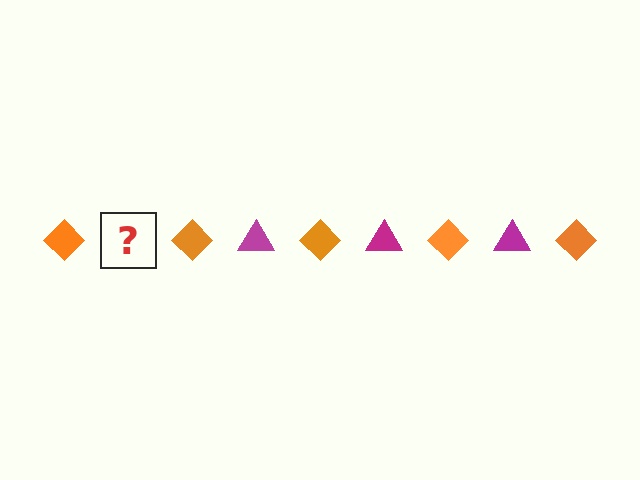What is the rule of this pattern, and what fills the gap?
The rule is that the pattern alternates between orange diamond and magenta triangle. The gap should be filled with a magenta triangle.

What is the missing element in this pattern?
The missing element is a magenta triangle.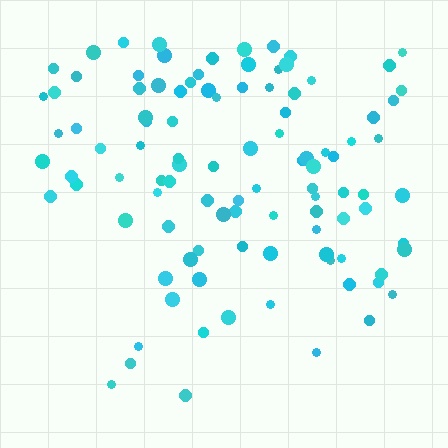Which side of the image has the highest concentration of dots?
The top.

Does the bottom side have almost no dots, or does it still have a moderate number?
Still a moderate number, just noticeably fewer than the top.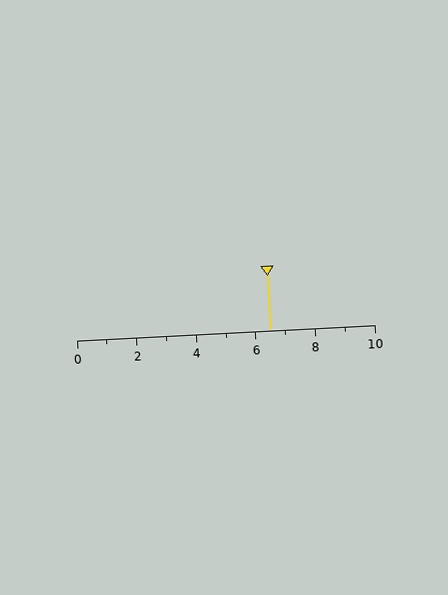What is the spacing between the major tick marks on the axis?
The major ticks are spaced 2 apart.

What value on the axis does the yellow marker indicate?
The marker indicates approximately 6.5.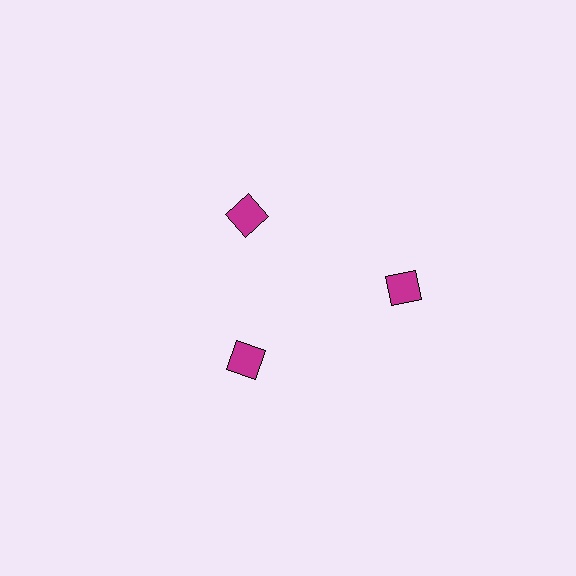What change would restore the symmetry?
The symmetry would be restored by moving it inward, back onto the ring so that all 3 diamonds sit at equal angles and equal distance from the center.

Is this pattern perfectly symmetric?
No. The 3 magenta diamonds are arranged in a ring, but one element near the 3 o'clock position is pushed outward from the center, breaking the 3-fold rotational symmetry.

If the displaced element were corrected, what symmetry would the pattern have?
It would have 3-fold rotational symmetry — the pattern would map onto itself every 120 degrees.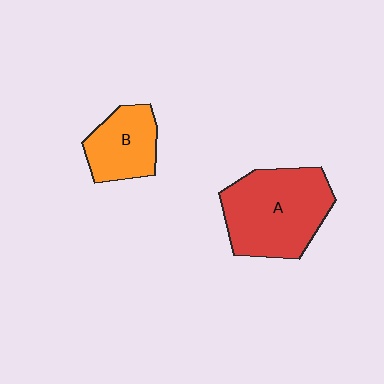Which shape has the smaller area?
Shape B (orange).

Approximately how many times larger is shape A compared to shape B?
Approximately 1.8 times.